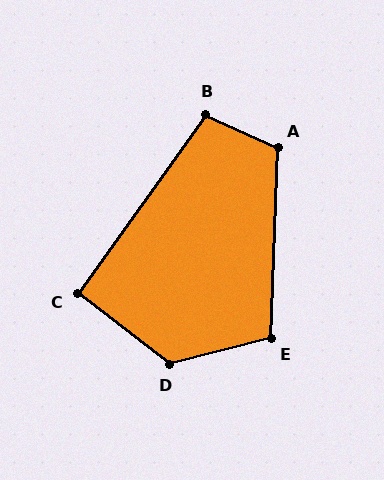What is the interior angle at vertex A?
Approximately 112 degrees (obtuse).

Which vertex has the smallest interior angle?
C, at approximately 92 degrees.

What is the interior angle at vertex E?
Approximately 106 degrees (obtuse).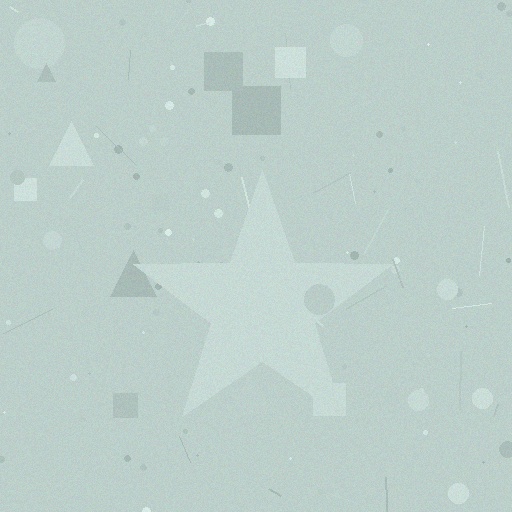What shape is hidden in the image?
A star is hidden in the image.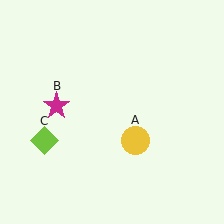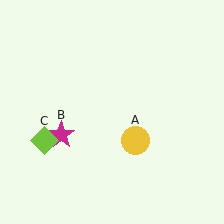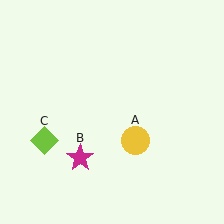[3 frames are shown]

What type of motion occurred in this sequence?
The magenta star (object B) rotated counterclockwise around the center of the scene.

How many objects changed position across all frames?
1 object changed position: magenta star (object B).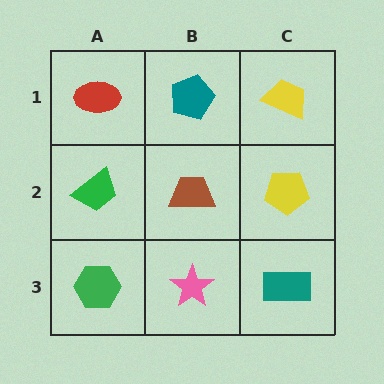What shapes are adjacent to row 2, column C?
A yellow trapezoid (row 1, column C), a teal rectangle (row 3, column C), a brown trapezoid (row 2, column B).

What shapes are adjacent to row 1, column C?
A yellow pentagon (row 2, column C), a teal pentagon (row 1, column B).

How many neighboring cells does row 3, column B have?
3.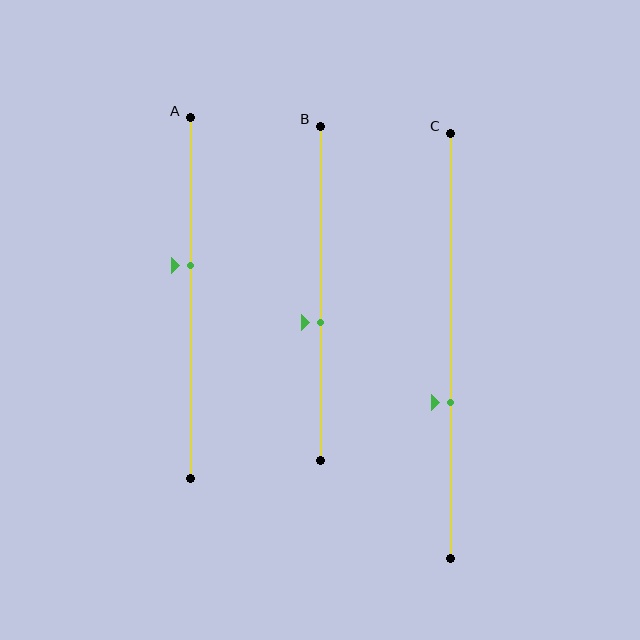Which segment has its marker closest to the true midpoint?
Segment B has its marker closest to the true midpoint.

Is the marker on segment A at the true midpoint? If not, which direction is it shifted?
No, the marker on segment A is shifted upward by about 9% of the segment length.